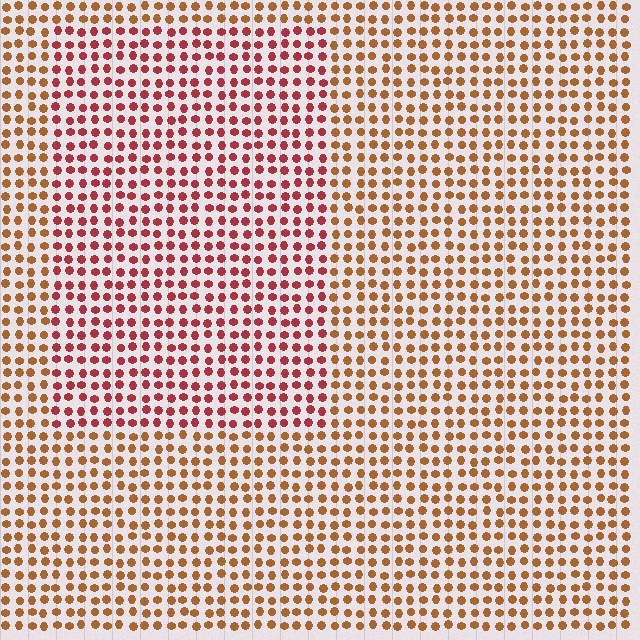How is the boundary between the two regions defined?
The boundary is defined purely by a slight shift in hue (about 35 degrees). Spacing, size, and orientation are identical on both sides.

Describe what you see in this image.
The image is filled with small brown elements in a uniform arrangement. A rectangle-shaped region is visible where the elements are tinted to a slightly different hue, forming a subtle color boundary.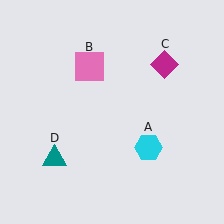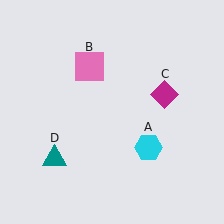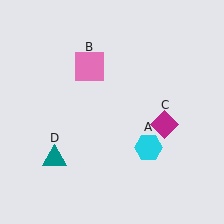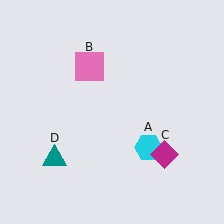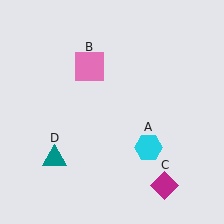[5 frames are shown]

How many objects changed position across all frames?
1 object changed position: magenta diamond (object C).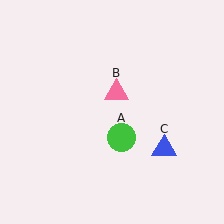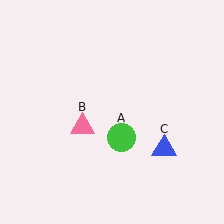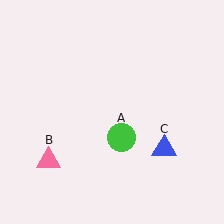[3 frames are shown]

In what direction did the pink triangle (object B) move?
The pink triangle (object B) moved down and to the left.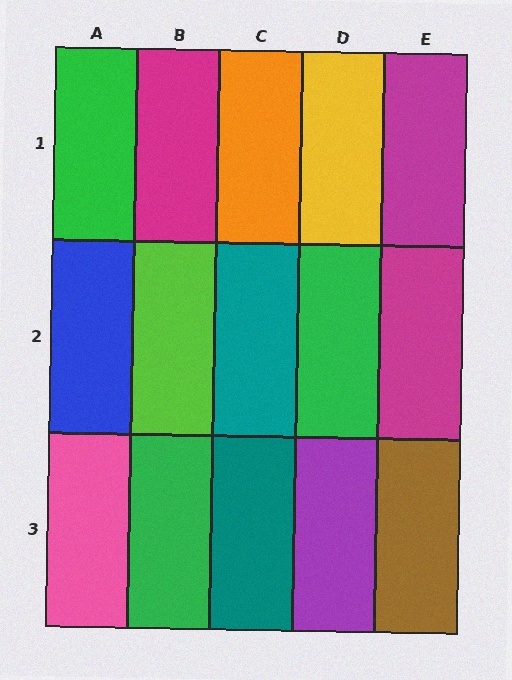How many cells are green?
3 cells are green.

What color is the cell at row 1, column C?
Orange.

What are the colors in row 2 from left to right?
Blue, lime, teal, green, magenta.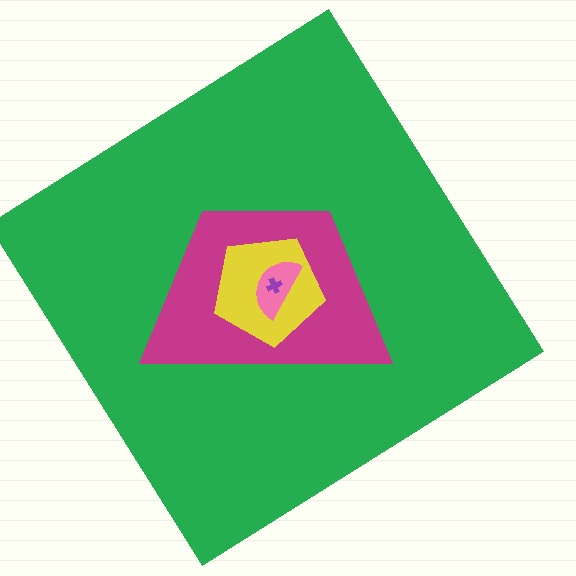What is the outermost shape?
The green diamond.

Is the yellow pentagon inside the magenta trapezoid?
Yes.